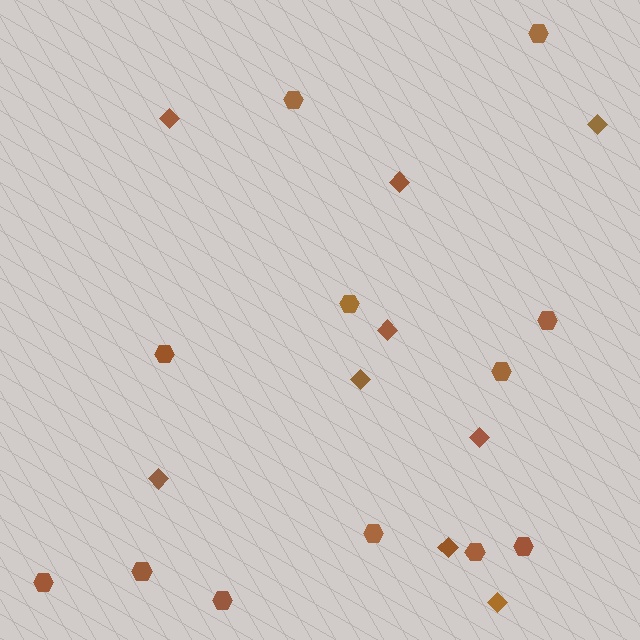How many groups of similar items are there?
There are 2 groups: one group of diamonds (9) and one group of hexagons (12).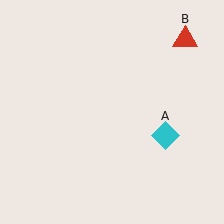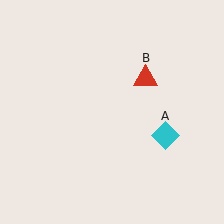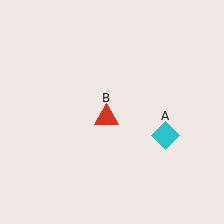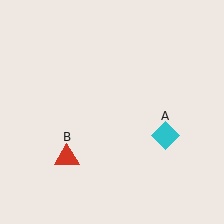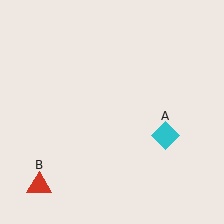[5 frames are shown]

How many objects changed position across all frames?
1 object changed position: red triangle (object B).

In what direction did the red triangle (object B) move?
The red triangle (object B) moved down and to the left.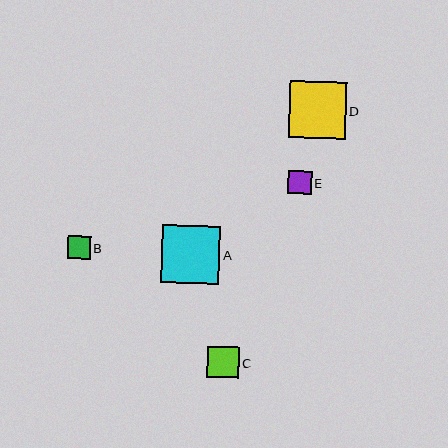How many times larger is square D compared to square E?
Square D is approximately 2.4 times the size of square E.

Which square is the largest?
Square A is the largest with a size of approximately 58 pixels.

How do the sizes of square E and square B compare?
Square E and square B are approximately the same size.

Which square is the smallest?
Square B is the smallest with a size of approximately 23 pixels.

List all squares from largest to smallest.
From largest to smallest: A, D, C, E, B.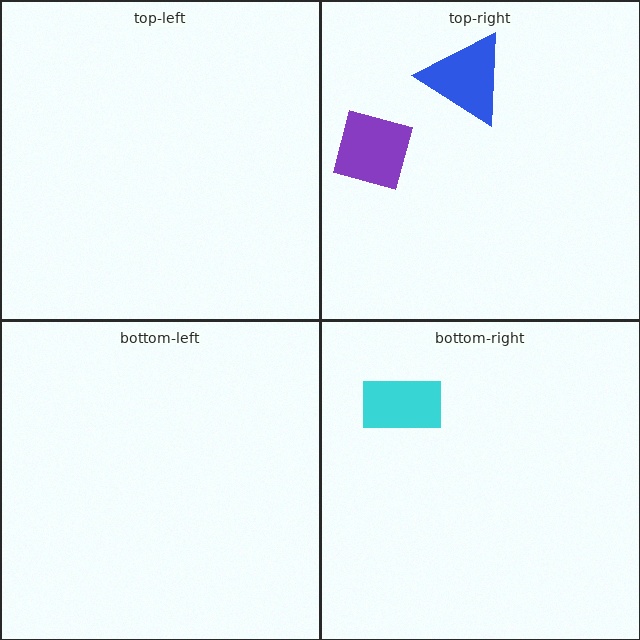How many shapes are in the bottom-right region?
1.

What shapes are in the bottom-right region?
The cyan rectangle.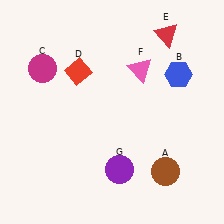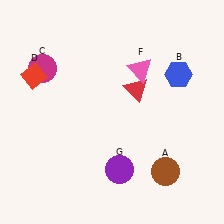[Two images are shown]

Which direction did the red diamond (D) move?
The red diamond (D) moved left.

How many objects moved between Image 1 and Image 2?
2 objects moved between the two images.